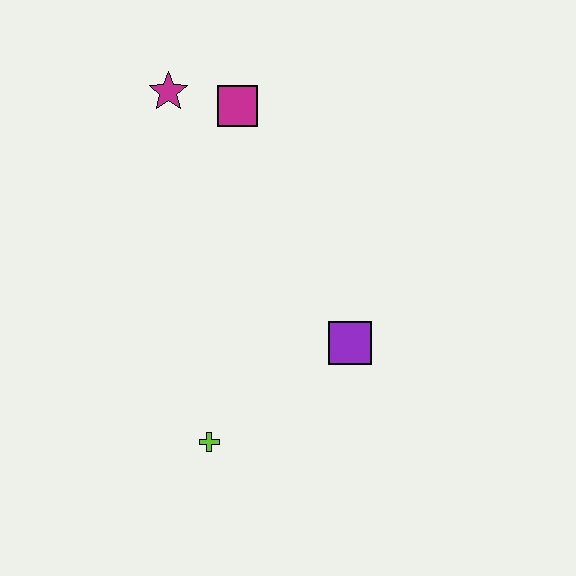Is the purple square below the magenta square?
Yes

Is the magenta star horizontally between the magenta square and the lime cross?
No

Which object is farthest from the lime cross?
The magenta star is farthest from the lime cross.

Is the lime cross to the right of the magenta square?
No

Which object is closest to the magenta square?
The magenta star is closest to the magenta square.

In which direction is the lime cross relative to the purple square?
The lime cross is to the left of the purple square.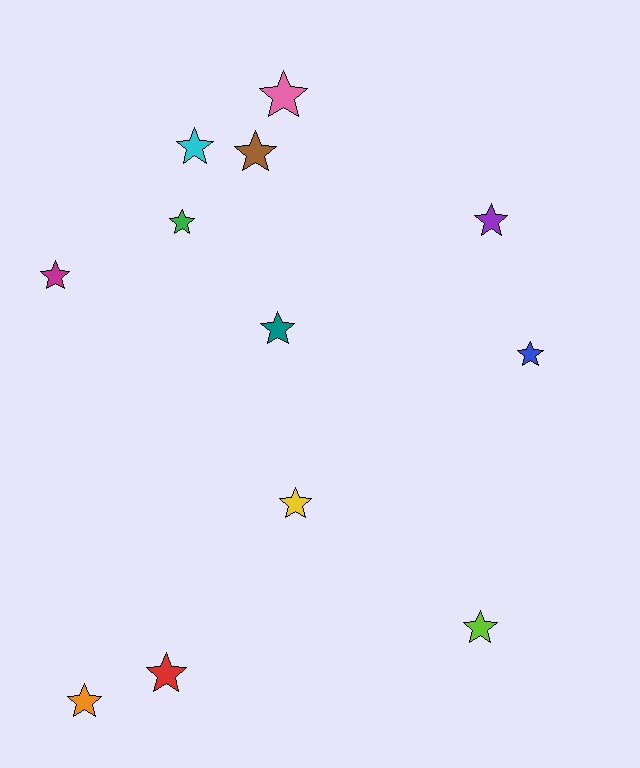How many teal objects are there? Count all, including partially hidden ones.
There is 1 teal object.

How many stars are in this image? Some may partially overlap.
There are 12 stars.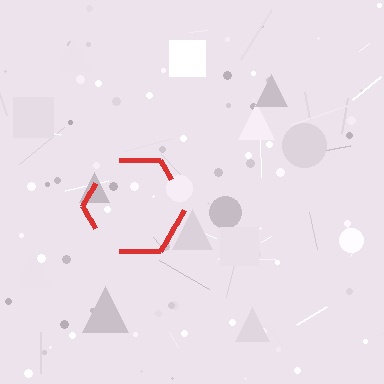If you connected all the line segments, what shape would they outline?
They would outline a hexagon.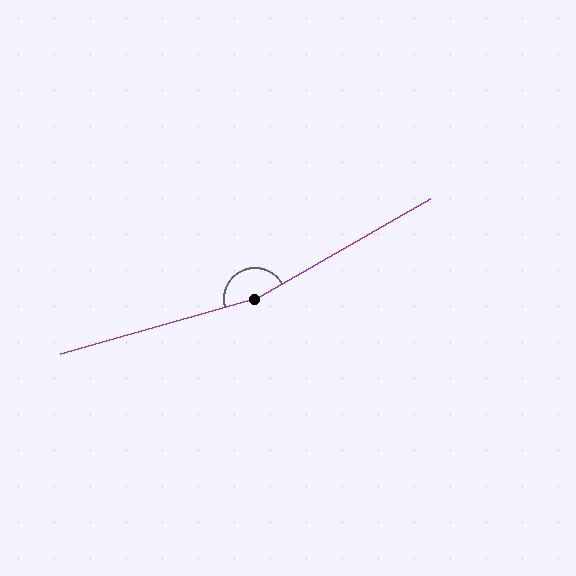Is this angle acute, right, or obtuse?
It is obtuse.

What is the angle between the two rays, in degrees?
Approximately 166 degrees.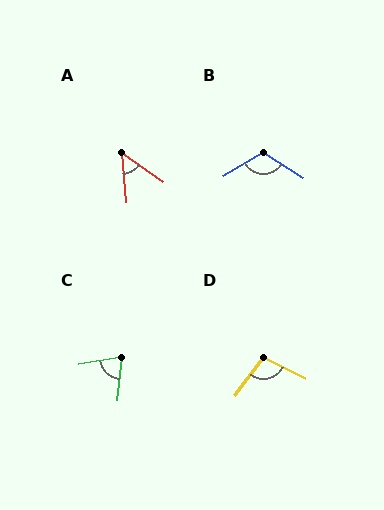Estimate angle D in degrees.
Approximately 100 degrees.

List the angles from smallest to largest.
A (50°), C (75°), D (100°), B (117°).